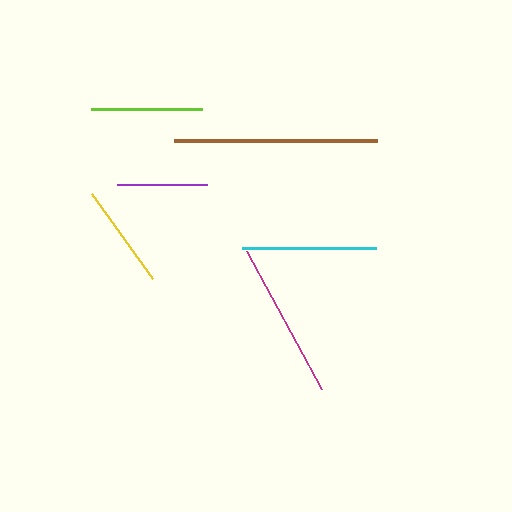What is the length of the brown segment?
The brown segment is approximately 203 pixels long.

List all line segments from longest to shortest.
From longest to shortest: brown, magenta, cyan, lime, yellow, purple.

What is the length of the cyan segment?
The cyan segment is approximately 134 pixels long.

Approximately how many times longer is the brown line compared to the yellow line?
The brown line is approximately 2.0 times the length of the yellow line.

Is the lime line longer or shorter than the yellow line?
The lime line is longer than the yellow line.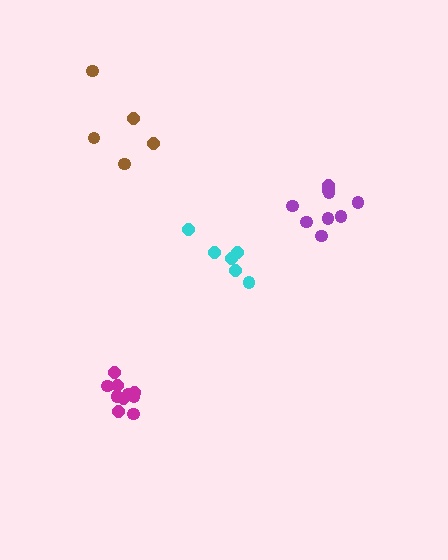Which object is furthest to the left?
The brown cluster is leftmost.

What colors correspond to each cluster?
The clusters are colored: cyan, brown, magenta, purple.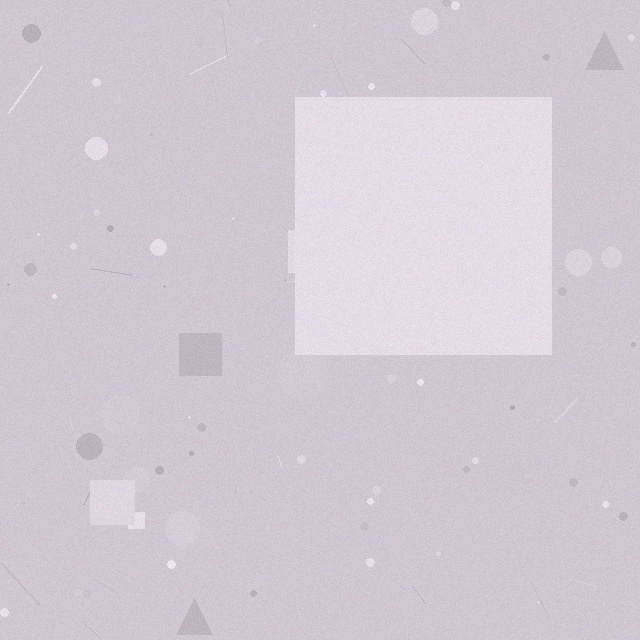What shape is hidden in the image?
A square is hidden in the image.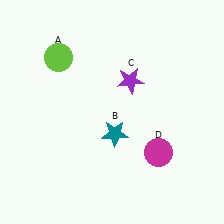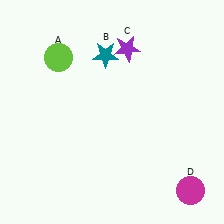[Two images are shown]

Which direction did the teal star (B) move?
The teal star (B) moved up.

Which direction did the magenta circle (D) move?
The magenta circle (D) moved down.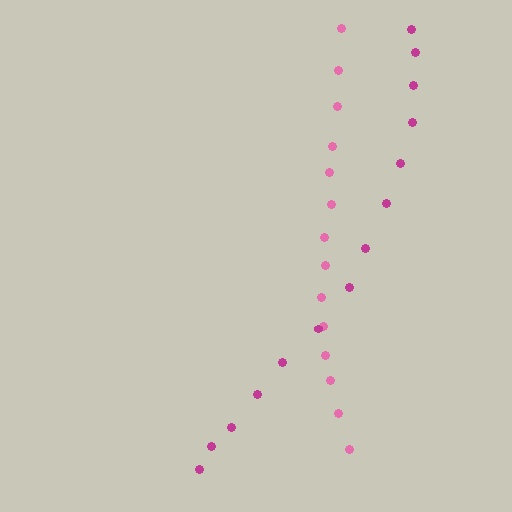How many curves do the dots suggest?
There are 2 distinct paths.